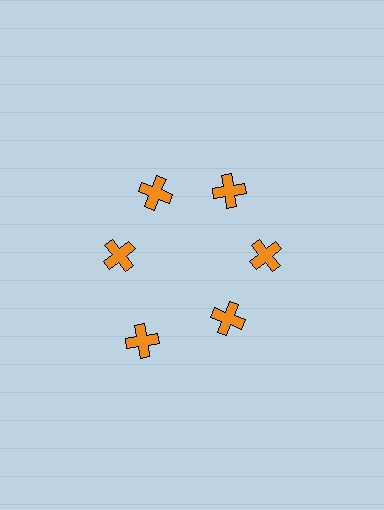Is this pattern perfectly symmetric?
No. The 6 orange crosses are arranged in a ring, but one element near the 7 o'clock position is pushed outward from the center, breaking the 6-fold rotational symmetry.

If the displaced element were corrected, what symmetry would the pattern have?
It would have 6-fold rotational symmetry — the pattern would map onto itself every 60 degrees.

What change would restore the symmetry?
The symmetry would be restored by moving it inward, back onto the ring so that all 6 crosses sit at equal angles and equal distance from the center.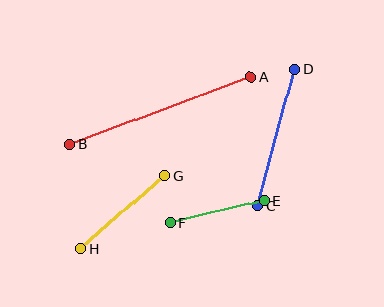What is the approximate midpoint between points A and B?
The midpoint is at approximately (160, 110) pixels.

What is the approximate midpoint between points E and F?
The midpoint is at approximately (217, 212) pixels.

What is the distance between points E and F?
The distance is approximately 96 pixels.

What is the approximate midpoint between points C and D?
The midpoint is at approximately (276, 137) pixels.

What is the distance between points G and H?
The distance is approximately 111 pixels.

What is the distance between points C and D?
The distance is approximately 141 pixels.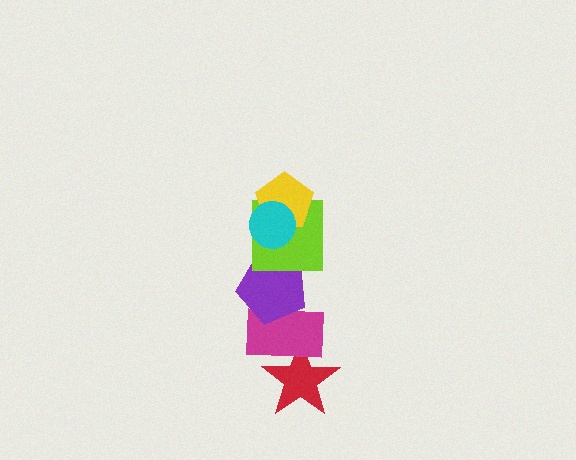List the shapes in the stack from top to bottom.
From top to bottom: the cyan circle, the yellow pentagon, the lime square, the purple pentagon, the magenta rectangle, the red star.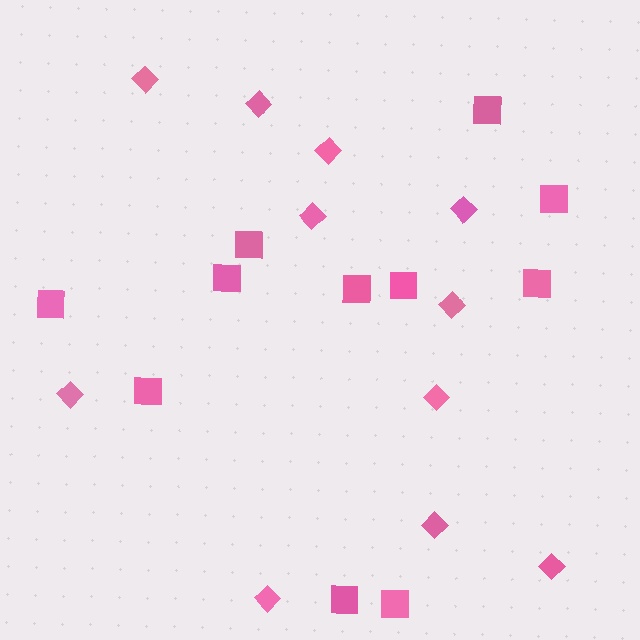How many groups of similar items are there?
There are 2 groups: one group of squares (11) and one group of diamonds (11).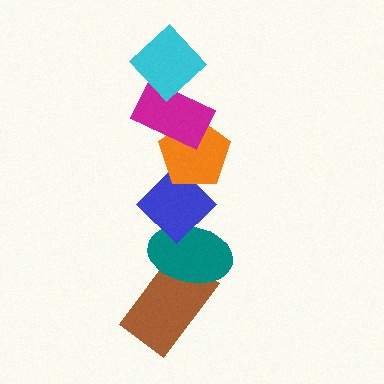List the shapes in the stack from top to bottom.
From top to bottom: the cyan diamond, the magenta rectangle, the orange pentagon, the blue diamond, the teal ellipse, the brown rectangle.